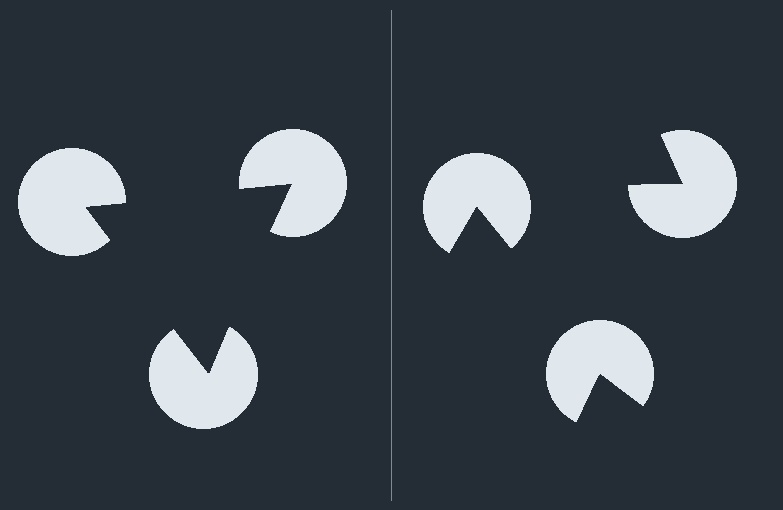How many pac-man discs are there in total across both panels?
6 — 3 on each side.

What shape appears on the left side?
An illusory triangle.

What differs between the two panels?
The pac-man discs are positioned identically on both sides; only the wedge orientations differ. On the left they align to a triangle; on the right they are misaligned.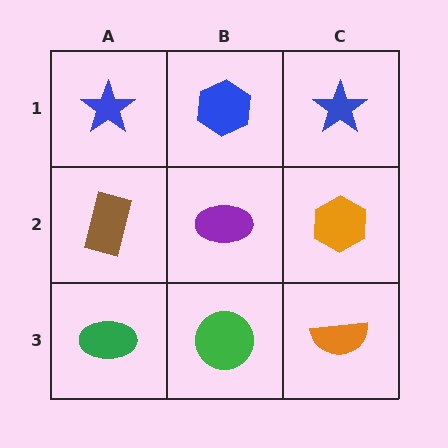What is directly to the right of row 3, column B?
An orange semicircle.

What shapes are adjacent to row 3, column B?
A purple ellipse (row 2, column B), a green ellipse (row 3, column A), an orange semicircle (row 3, column C).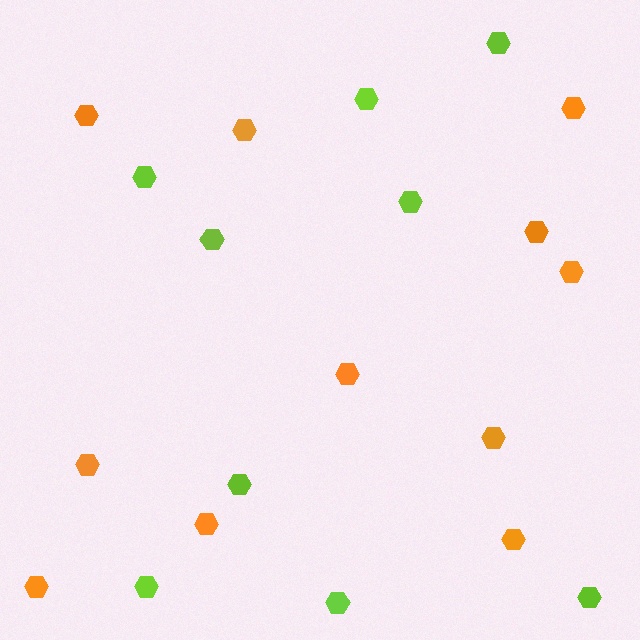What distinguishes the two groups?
There are 2 groups: one group of lime hexagons (9) and one group of orange hexagons (11).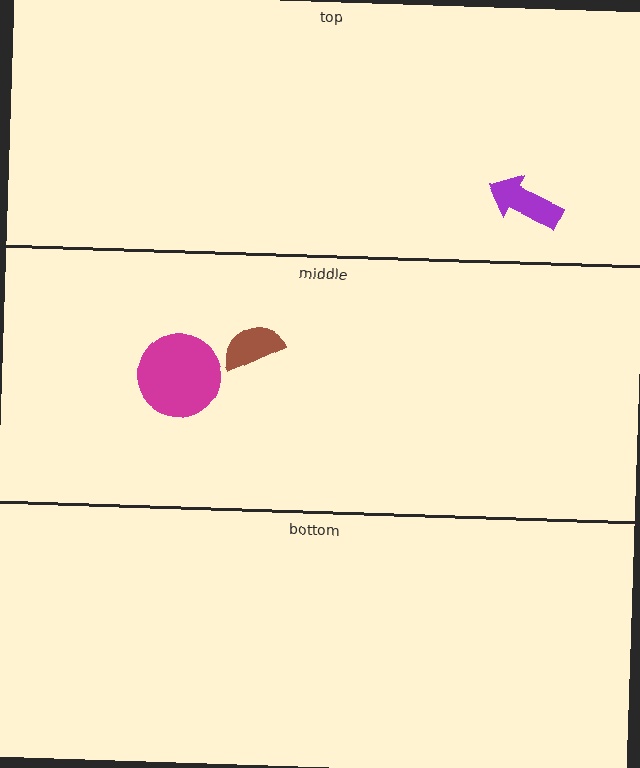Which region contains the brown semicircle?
The middle region.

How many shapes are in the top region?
1.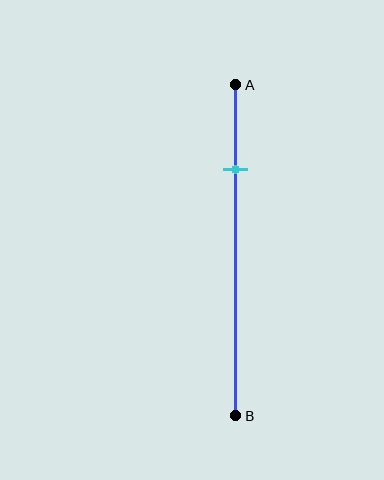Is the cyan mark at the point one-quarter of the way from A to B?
Yes, the mark is approximately at the one-quarter point.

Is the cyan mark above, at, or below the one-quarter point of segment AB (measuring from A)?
The cyan mark is approximately at the one-quarter point of segment AB.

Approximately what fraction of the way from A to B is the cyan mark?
The cyan mark is approximately 25% of the way from A to B.